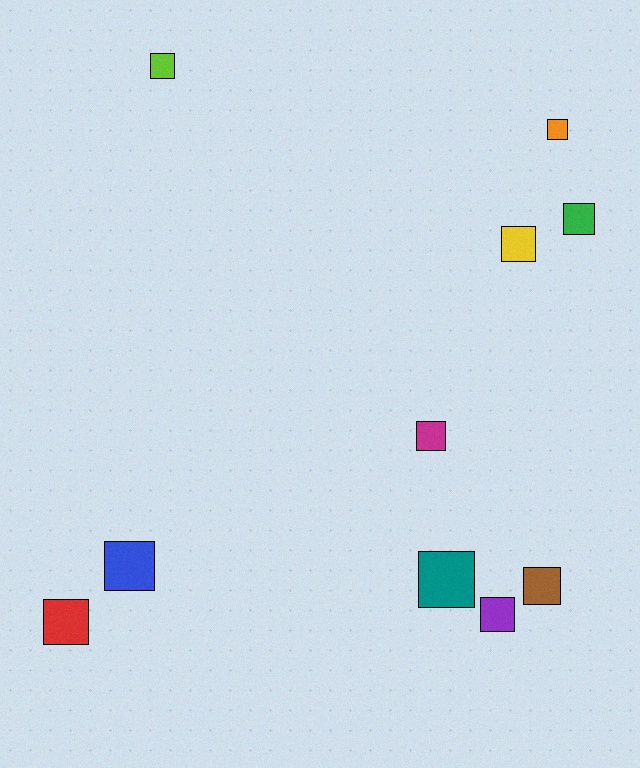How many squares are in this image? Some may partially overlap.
There are 10 squares.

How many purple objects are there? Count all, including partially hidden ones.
There is 1 purple object.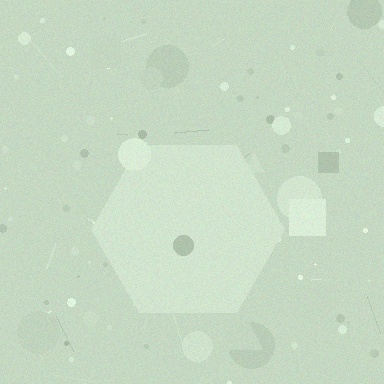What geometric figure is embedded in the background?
A hexagon is embedded in the background.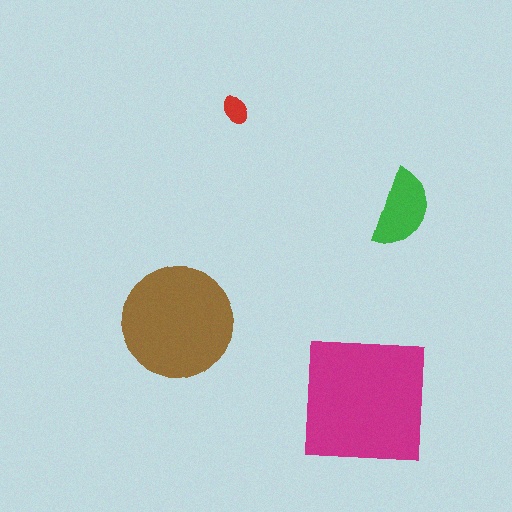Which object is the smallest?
The red ellipse.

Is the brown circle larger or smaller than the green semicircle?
Larger.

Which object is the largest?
The magenta square.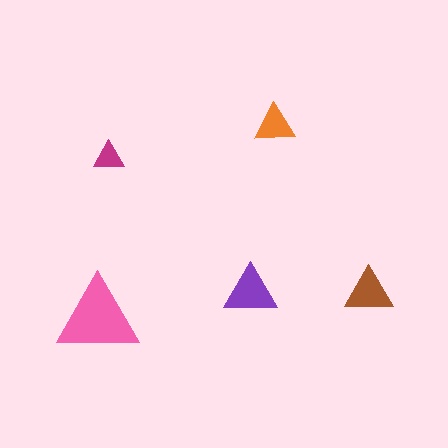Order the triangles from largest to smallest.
the pink one, the purple one, the brown one, the orange one, the magenta one.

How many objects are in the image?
There are 5 objects in the image.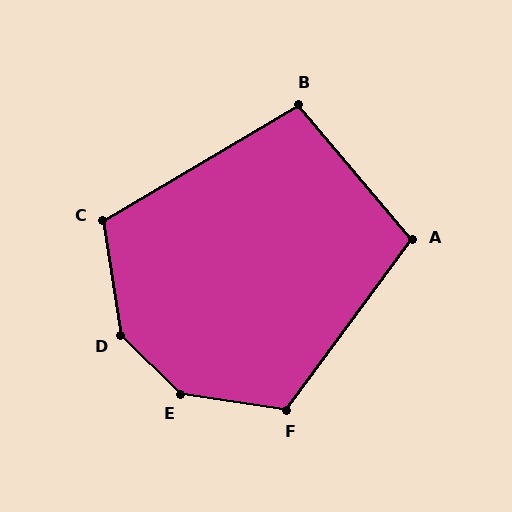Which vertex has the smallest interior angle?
B, at approximately 99 degrees.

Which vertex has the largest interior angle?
E, at approximately 145 degrees.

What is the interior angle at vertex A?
Approximately 103 degrees (obtuse).